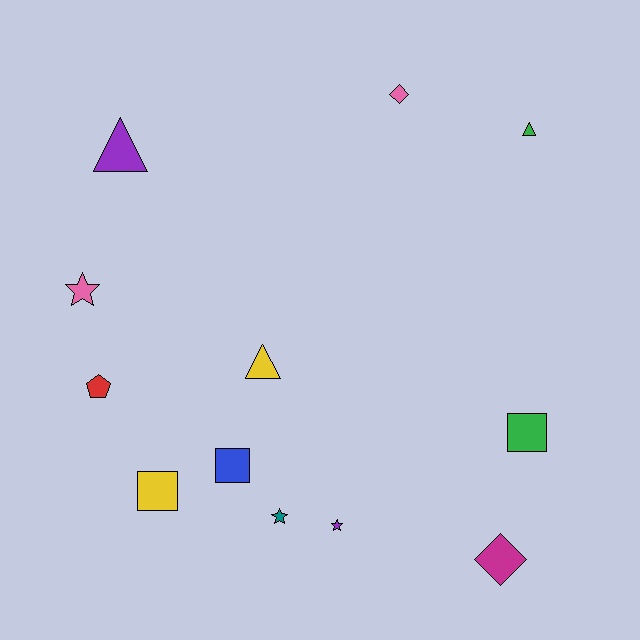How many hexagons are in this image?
There are no hexagons.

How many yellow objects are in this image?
There are 2 yellow objects.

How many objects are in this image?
There are 12 objects.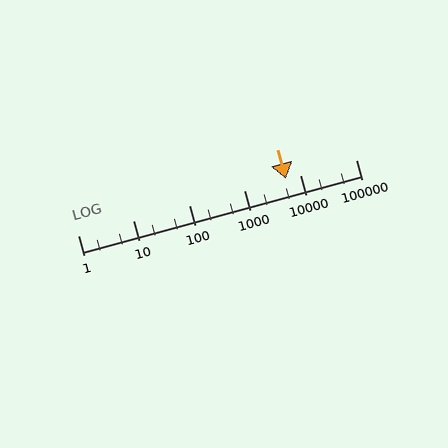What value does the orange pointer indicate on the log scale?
The pointer indicates approximately 5500.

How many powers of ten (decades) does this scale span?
The scale spans 5 decades, from 1 to 100000.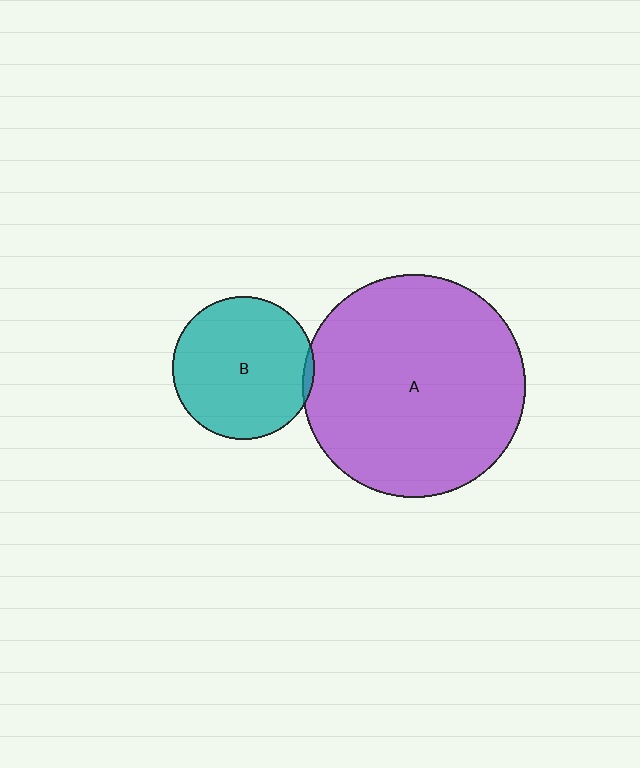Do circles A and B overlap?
Yes.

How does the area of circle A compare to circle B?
Approximately 2.5 times.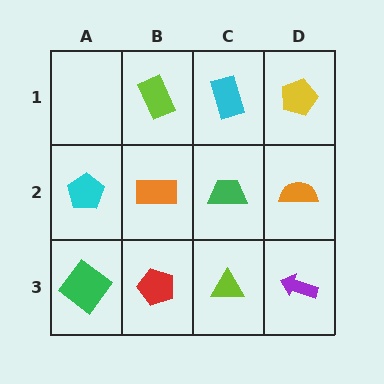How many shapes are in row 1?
3 shapes.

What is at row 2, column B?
An orange rectangle.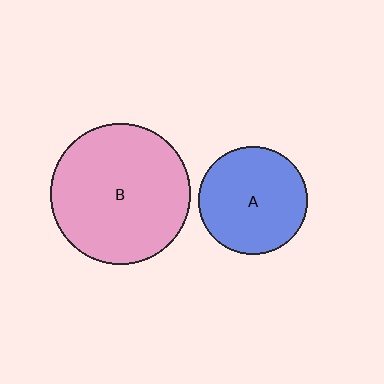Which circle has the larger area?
Circle B (pink).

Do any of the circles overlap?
No, none of the circles overlap.